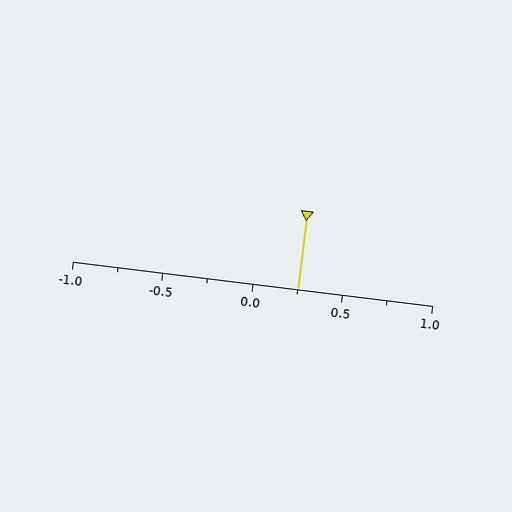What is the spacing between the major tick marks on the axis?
The major ticks are spaced 0.5 apart.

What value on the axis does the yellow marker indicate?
The marker indicates approximately 0.25.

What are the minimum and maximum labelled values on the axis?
The axis runs from -1.0 to 1.0.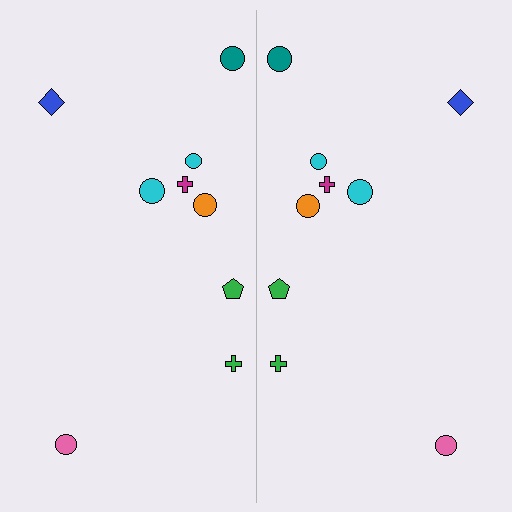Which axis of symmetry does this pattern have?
The pattern has a vertical axis of symmetry running through the center of the image.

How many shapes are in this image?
There are 18 shapes in this image.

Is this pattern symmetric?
Yes, this pattern has bilateral (reflection) symmetry.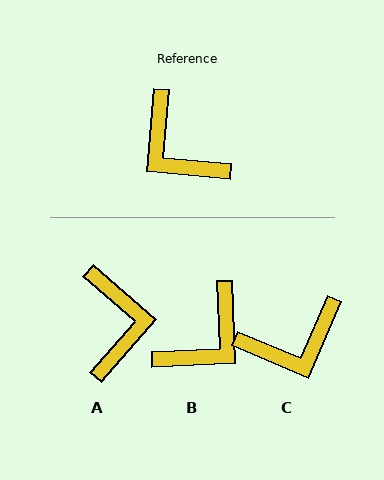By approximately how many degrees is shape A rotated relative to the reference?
Approximately 144 degrees counter-clockwise.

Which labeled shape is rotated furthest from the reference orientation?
A, about 144 degrees away.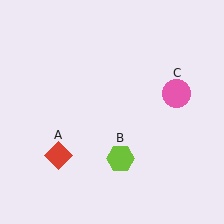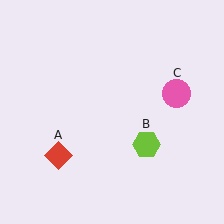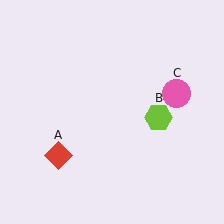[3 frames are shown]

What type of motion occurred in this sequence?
The lime hexagon (object B) rotated counterclockwise around the center of the scene.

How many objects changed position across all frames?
1 object changed position: lime hexagon (object B).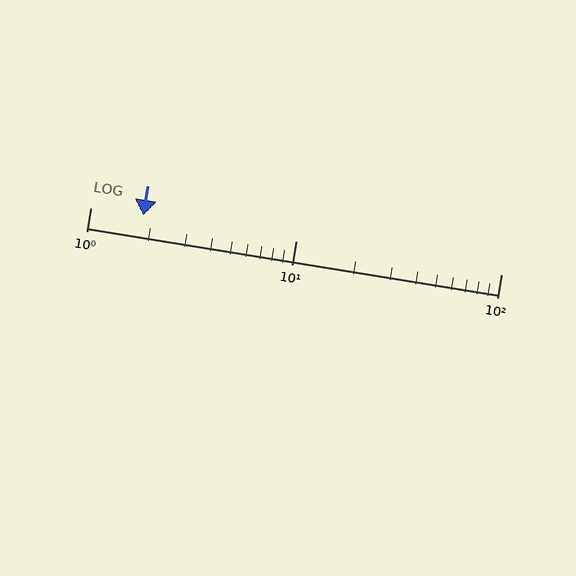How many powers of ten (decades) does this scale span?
The scale spans 2 decades, from 1 to 100.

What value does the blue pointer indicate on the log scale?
The pointer indicates approximately 1.8.